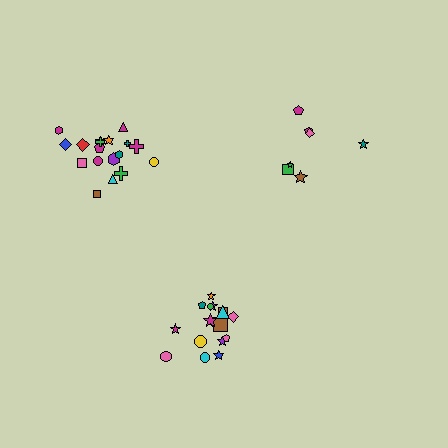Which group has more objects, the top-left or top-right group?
The top-left group.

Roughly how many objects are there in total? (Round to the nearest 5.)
Roughly 45 objects in total.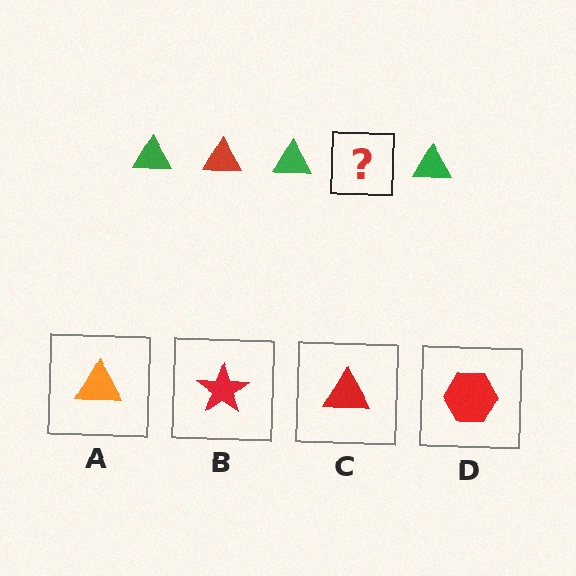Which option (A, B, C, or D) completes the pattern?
C.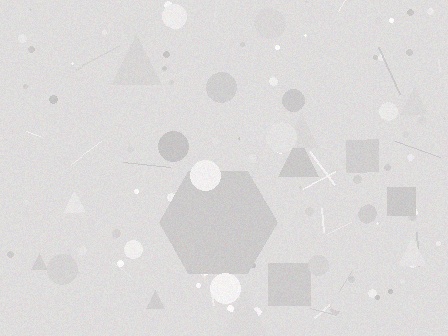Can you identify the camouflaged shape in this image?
The camouflaged shape is a hexagon.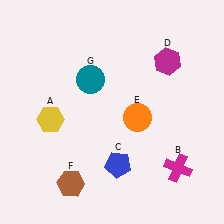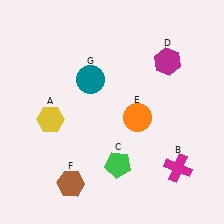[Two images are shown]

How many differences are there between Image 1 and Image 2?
There is 1 difference between the two images.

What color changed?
The pentagon (C) changed from blue in Image 1 to green in Image 2.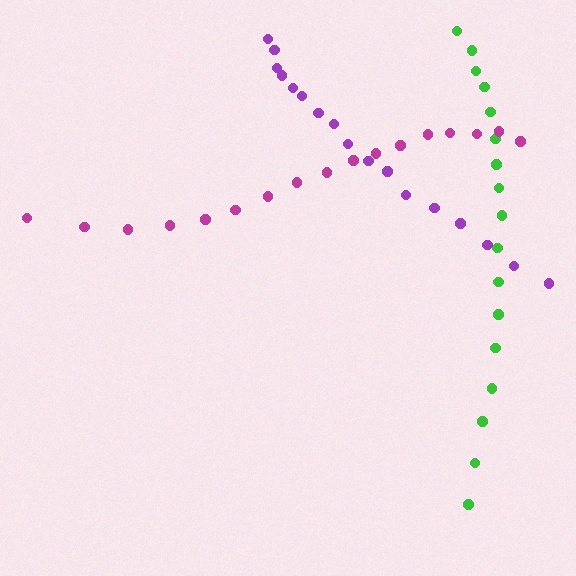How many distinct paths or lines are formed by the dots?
There are 3 distinct paths.